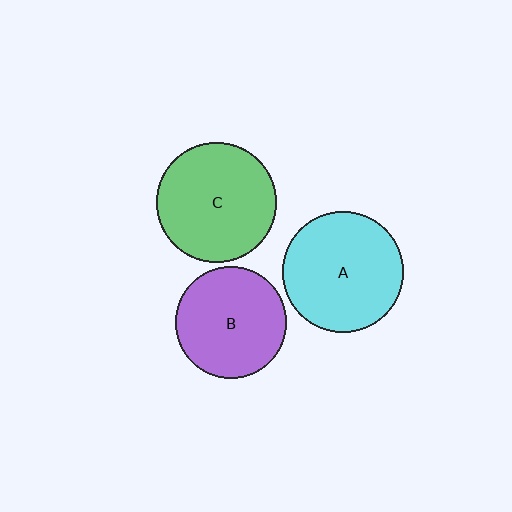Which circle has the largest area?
Circle A (cyan).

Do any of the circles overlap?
No, none of the circles overlap.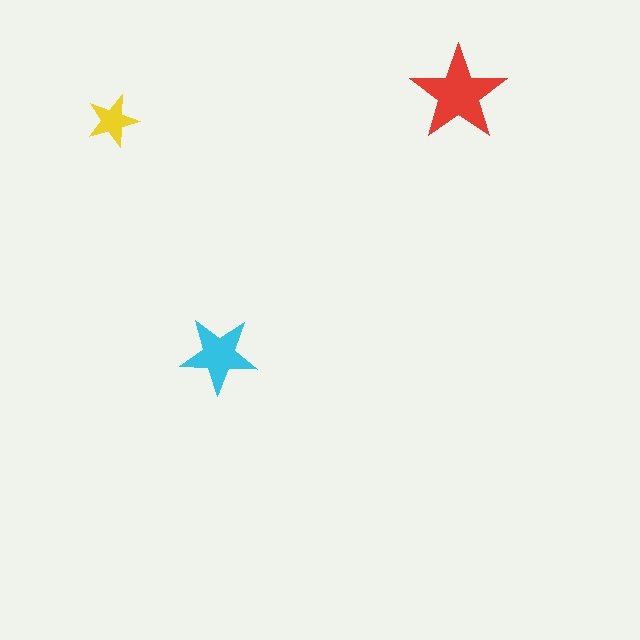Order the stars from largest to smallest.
the red one, the cyan one, the yellow one.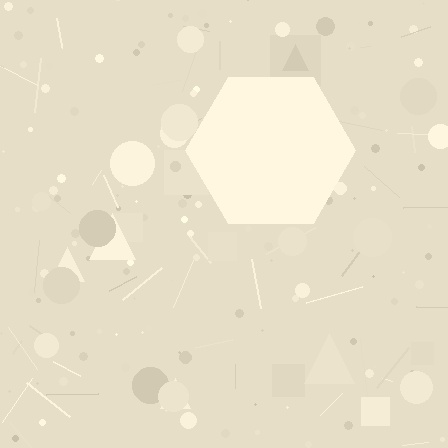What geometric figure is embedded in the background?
A hexagon is embedded in the background.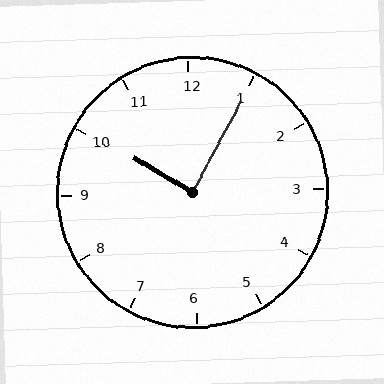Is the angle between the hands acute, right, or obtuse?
It is right.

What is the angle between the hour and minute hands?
Approximately 88 degrees.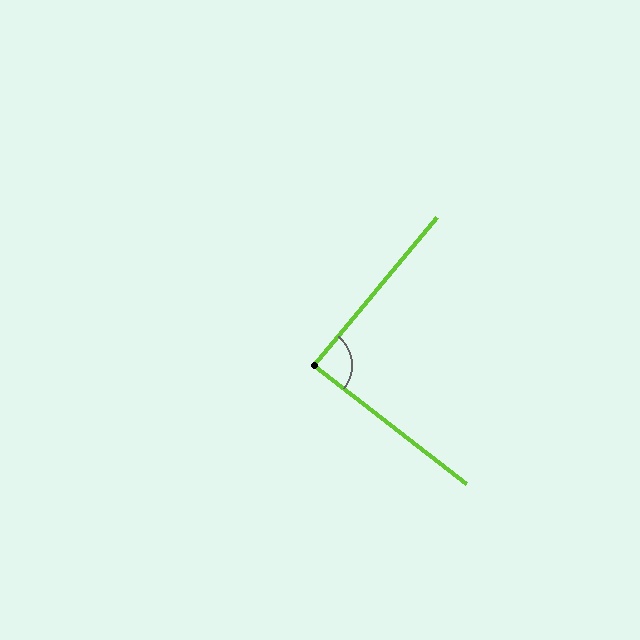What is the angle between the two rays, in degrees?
Approximately 88 degrees.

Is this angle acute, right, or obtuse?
It is approximately a right angle.